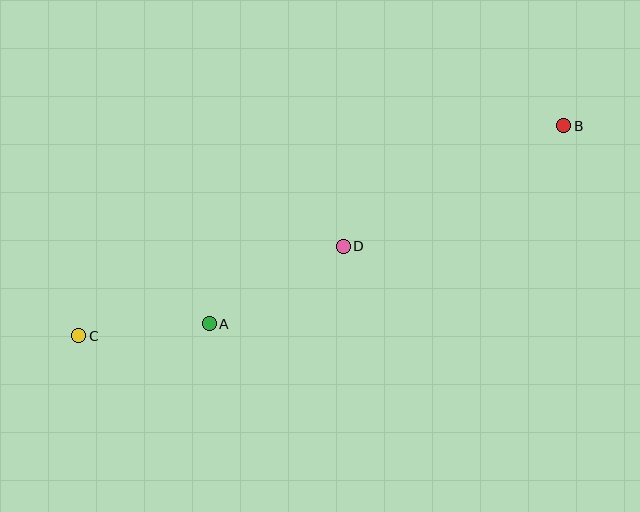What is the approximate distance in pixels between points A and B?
The distance between A and B is approximately 406 pixels.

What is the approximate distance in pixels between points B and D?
The distance between B and D is approximately 251 pixels.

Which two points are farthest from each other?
Points B and C are farthest from each other.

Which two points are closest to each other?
Points A and C are closest to each other.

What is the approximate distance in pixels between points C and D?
The distance between C and D is approximately 279 pixels.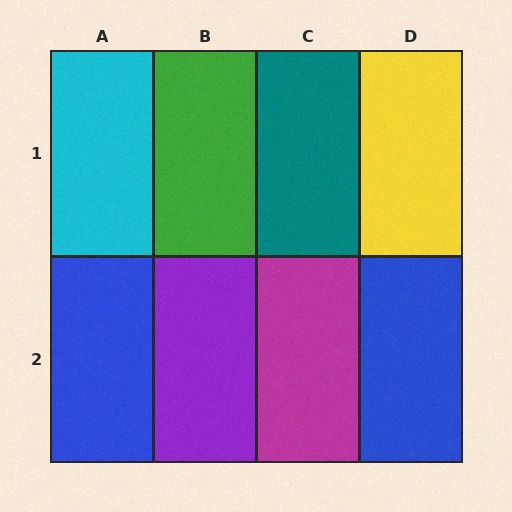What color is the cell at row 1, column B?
Green.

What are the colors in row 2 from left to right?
Blue, purple, magenta, blue.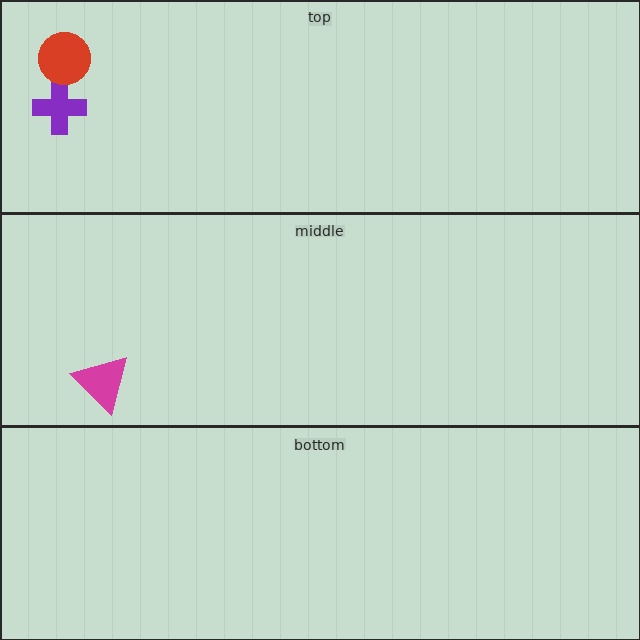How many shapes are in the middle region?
1.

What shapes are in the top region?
The purple cross, the red circle.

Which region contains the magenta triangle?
The middle region.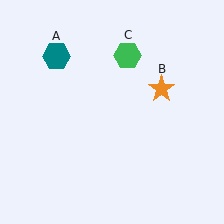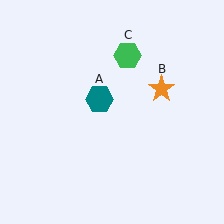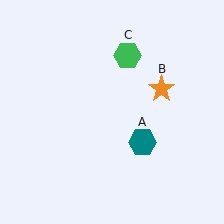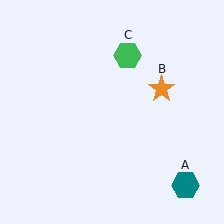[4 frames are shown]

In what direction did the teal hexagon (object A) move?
The teal hexagon (object A) moved down and to the right.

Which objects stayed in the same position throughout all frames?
Orange star (object B) and green hexagon (object C) remained stationary.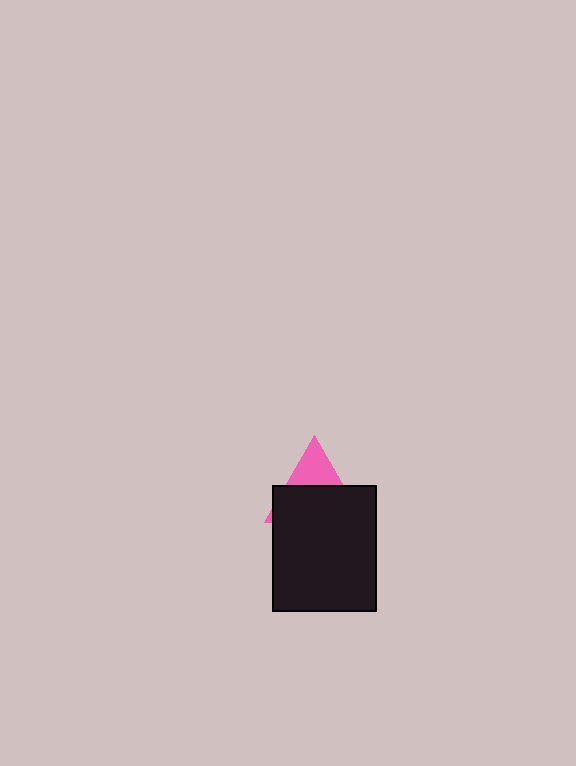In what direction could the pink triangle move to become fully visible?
The pink triangle could move up. That would shift it out from behind the black rectangle entirely.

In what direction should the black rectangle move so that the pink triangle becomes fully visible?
The black rectangle should move down. That is the shortest direction to clear the overlap and leave the pink triangle fully visible.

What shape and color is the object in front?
The object in front is a black rectangle.